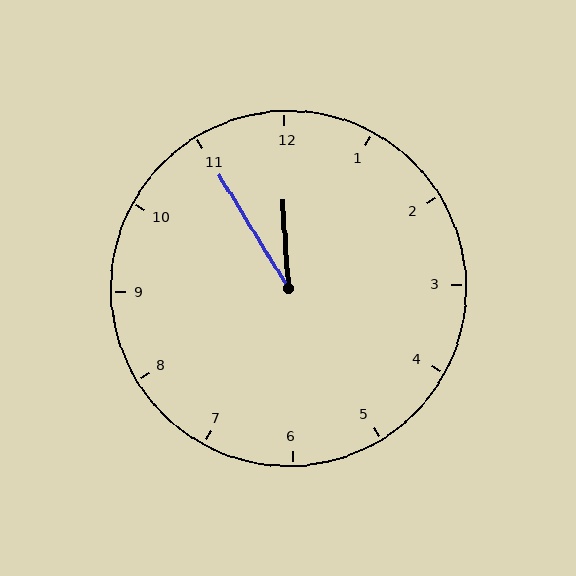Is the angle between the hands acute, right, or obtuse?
It is acute.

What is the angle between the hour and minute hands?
Approximately 28 degrees.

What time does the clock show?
11:55.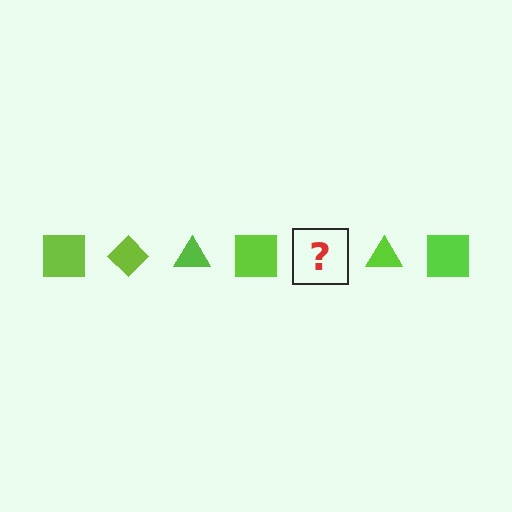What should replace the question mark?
The question mark should be replaced with a lime diamond.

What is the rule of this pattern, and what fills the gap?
The rule is that the pattern cycles through square, diamond, triangle shapes in lime. The gap should be filled with a lime diamond.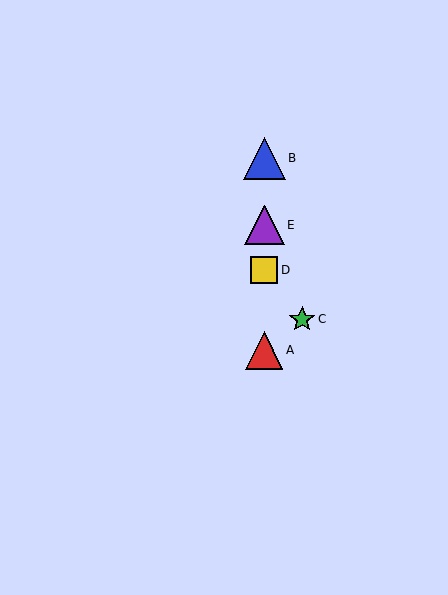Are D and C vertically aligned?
No, D is at x≈264 and C is at x≈302.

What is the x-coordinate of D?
Object D is at x≈264.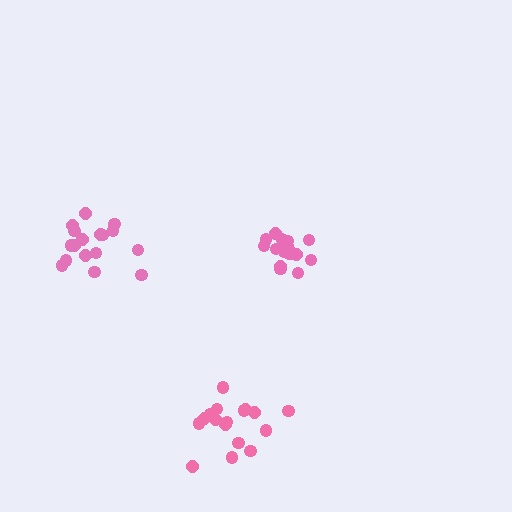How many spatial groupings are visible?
There are 3 spatial groupings.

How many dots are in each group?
Group 1: 17 dots, Group 2: 17 dots, Group 3: 16 dots (50 total).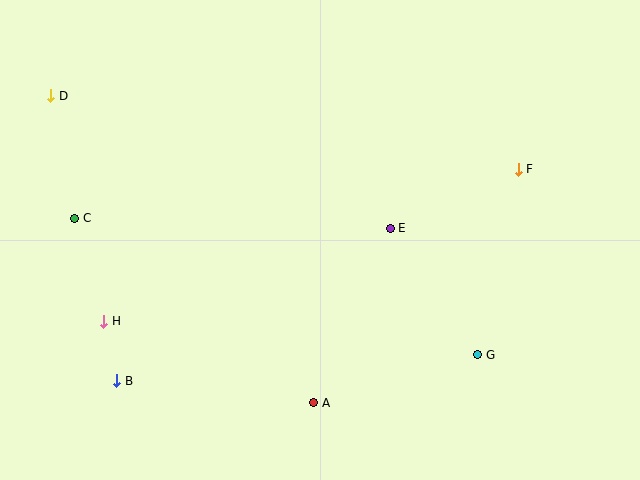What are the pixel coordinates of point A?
Point A is at (314, 403).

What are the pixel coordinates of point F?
Point F is at (518, 169).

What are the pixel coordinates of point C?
Point C is at (75, 218).